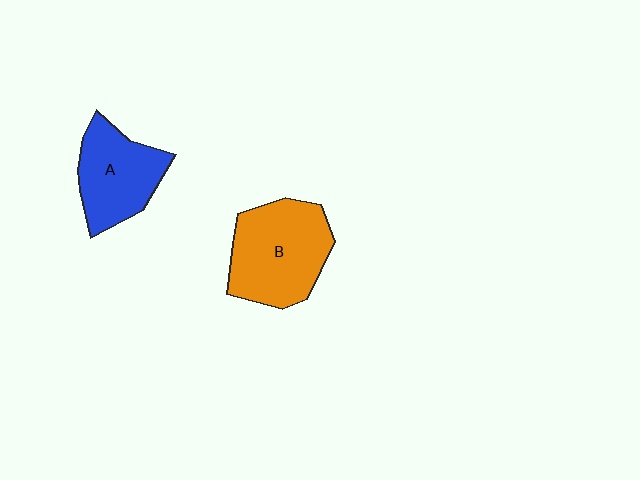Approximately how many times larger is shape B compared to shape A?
Approximately 1.3 times.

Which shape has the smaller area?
Shape A (blue).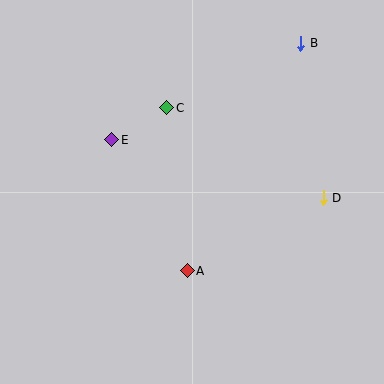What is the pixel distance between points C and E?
The distance between C and E is 64 pixels.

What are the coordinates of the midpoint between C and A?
The midpoint between C and A is at (177, 189).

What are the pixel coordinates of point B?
Point B is at (301, 43).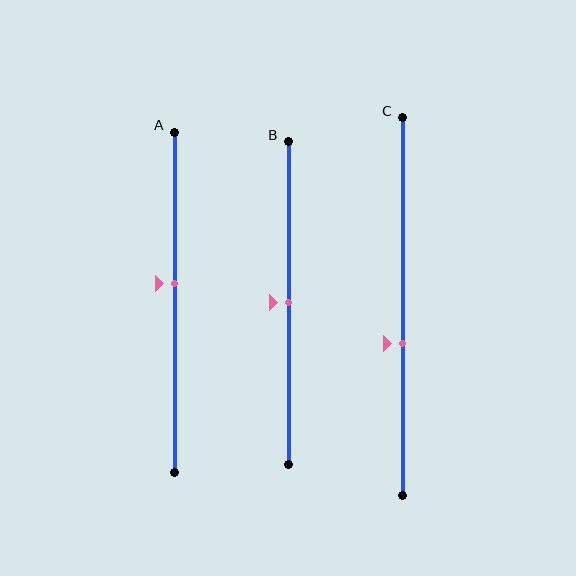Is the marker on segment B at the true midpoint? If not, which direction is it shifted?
Yes, the marker on segment B is at the true midpoint.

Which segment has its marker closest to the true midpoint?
Segment B has its marker closest to the true midpoint.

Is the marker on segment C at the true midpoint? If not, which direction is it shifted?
No, the marker on segment C is shifted downward by about 10% of the segment length.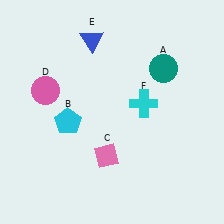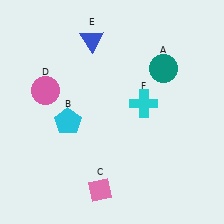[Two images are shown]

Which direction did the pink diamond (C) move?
The pink diamond (C) moved down.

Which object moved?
The pink diamond (C) moved down.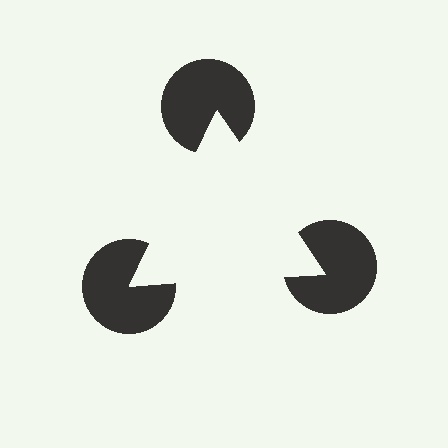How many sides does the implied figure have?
3 sides.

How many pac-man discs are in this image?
There are 3 — one at each vertex of the illusory triangle.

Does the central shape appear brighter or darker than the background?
It typically appears slightly brighter than the background, even though no actual brightness change is drawn.